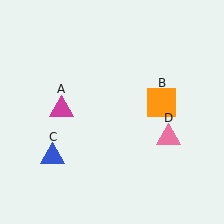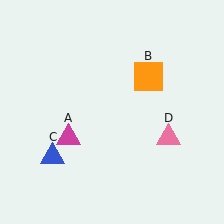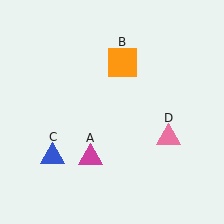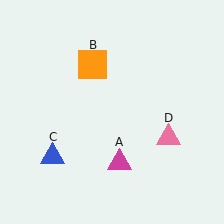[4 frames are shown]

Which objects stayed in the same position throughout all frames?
Blue triangle (object C) and pink triangle (object D) remained stationary.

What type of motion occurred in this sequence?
The magenta triangle (object A), orange square (object B) rotated counterclockwise around the center of the scene.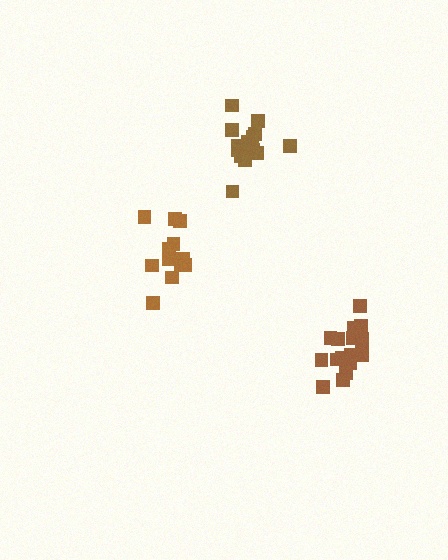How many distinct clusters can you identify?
There are 3 distinct clusters.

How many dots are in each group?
Group 1: 17 dots, Group 2: 12 dots, Group 3: 16 dots (45 total).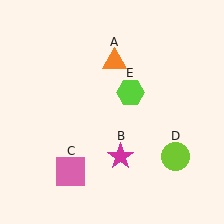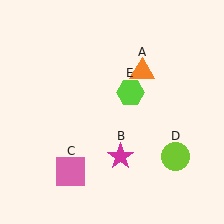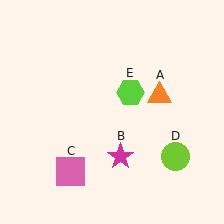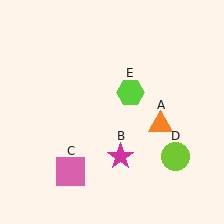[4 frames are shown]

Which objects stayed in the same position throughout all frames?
Magenta star (object B) and pink square (object C) and lime circle (object D) and lime hexagon (object E) remained stationary.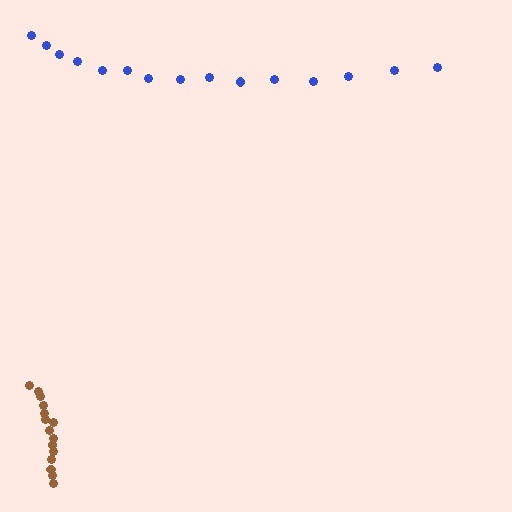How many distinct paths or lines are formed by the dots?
There are 2 distinct paths.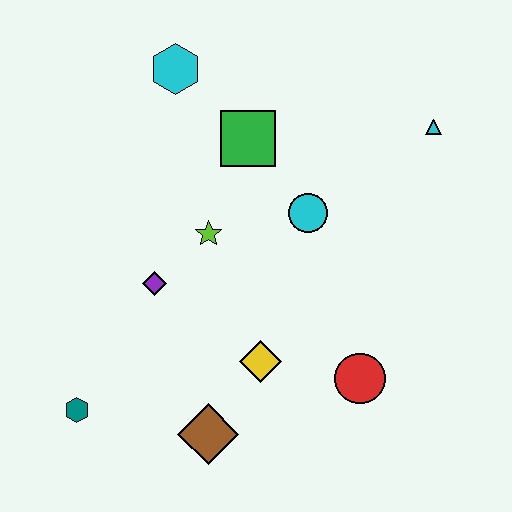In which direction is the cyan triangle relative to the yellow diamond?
The cyan triangle is above the yellow diamond.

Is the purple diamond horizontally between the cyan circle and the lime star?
No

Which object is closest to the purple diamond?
The lime star is closest to the purple diamond.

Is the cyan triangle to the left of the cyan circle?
No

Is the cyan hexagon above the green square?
Yes